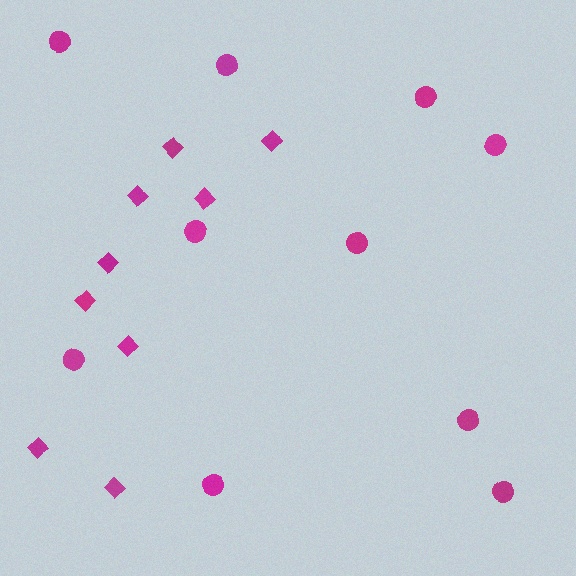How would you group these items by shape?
There are 2 groups: one group of circles (10) and one group of diamonds (9).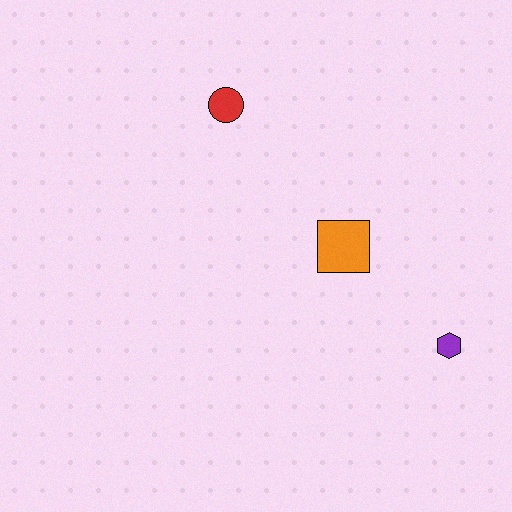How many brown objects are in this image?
There are no brown objects.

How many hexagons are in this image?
There is 1 hexagon.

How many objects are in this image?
There are 3 objects.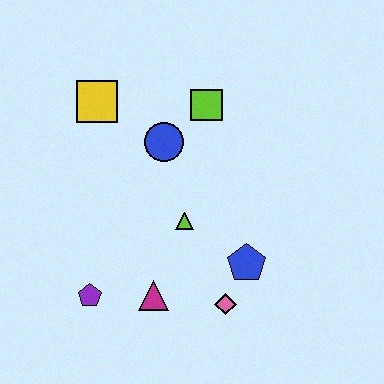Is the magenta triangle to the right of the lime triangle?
No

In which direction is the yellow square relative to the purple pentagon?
The yellow square is above the purple pentagon.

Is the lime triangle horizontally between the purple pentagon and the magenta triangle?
No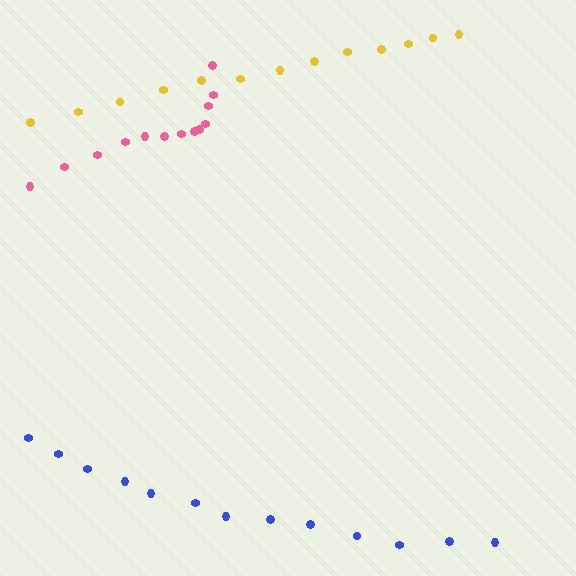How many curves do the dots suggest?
There are 3 distinct paths.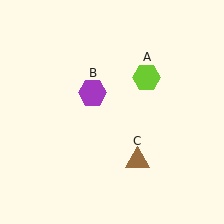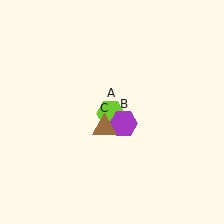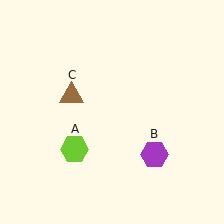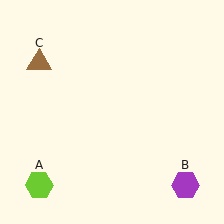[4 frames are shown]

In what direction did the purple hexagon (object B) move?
The purple hexagon (object B) moved down and to the right.